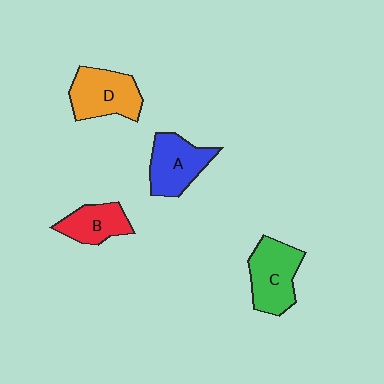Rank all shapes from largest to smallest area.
From largest to smallest: C (green), D (orange), A (blue), B (red).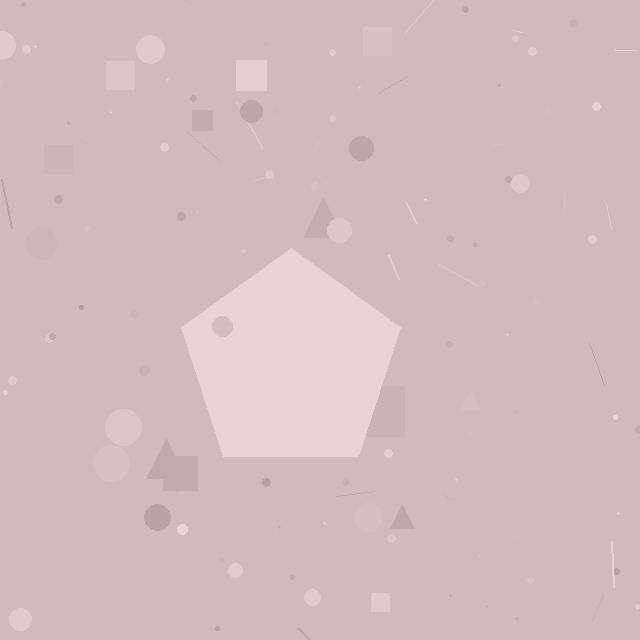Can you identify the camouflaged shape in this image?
The camouflaged shape is a pentagon.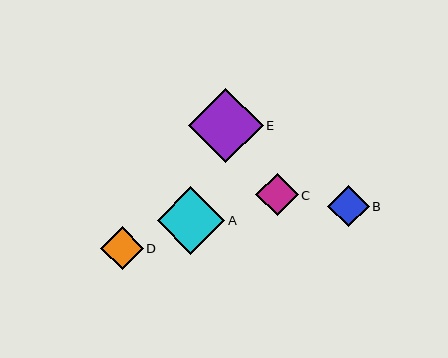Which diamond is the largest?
Diamond E is the largest with a size of approximately 75 pixels.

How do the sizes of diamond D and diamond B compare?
Diamond D and diamond B are approximately the same size.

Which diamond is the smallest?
Diamond B is the smallest with a size of approximately 42 pixels.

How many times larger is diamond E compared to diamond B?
Diamond E is approximately 1.8 times the size of diamond B.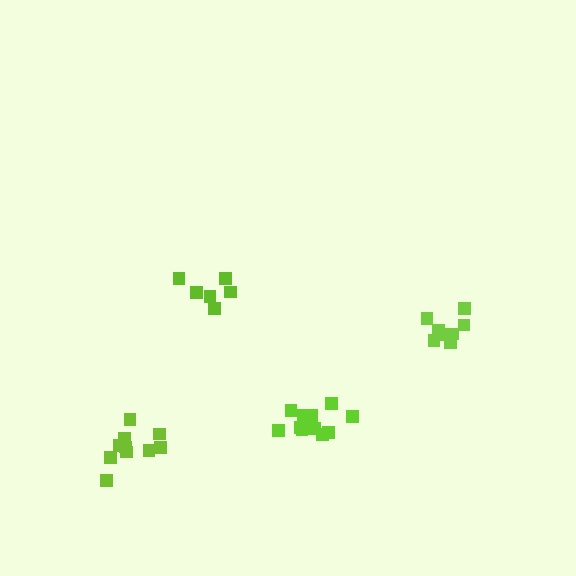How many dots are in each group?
Group 1: 12 dots, Group 2: 6 dots, Group 3: 11 dots, Group 4: 8 dots (37 total).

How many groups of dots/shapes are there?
There are 4 groups.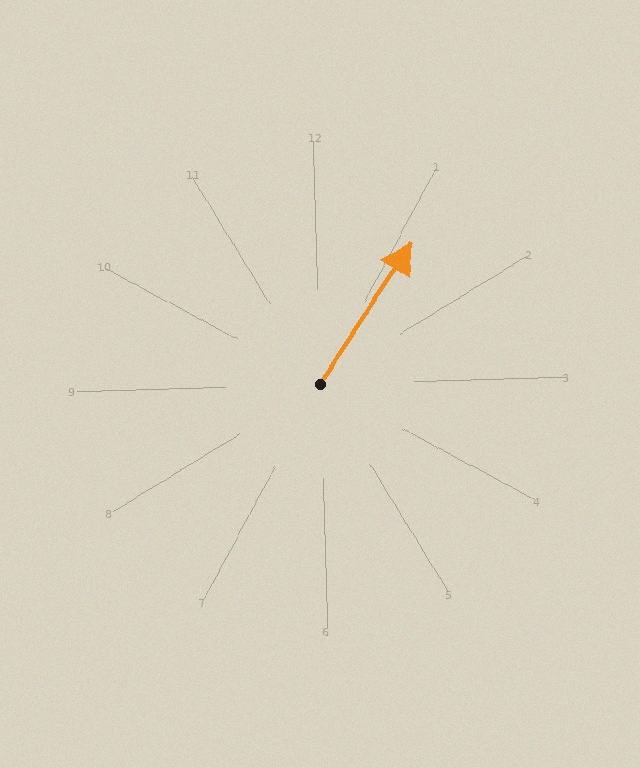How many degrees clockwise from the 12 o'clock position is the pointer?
Approximately 35 degrees.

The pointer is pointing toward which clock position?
Roughly 1 o'clock.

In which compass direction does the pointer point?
Northeast.